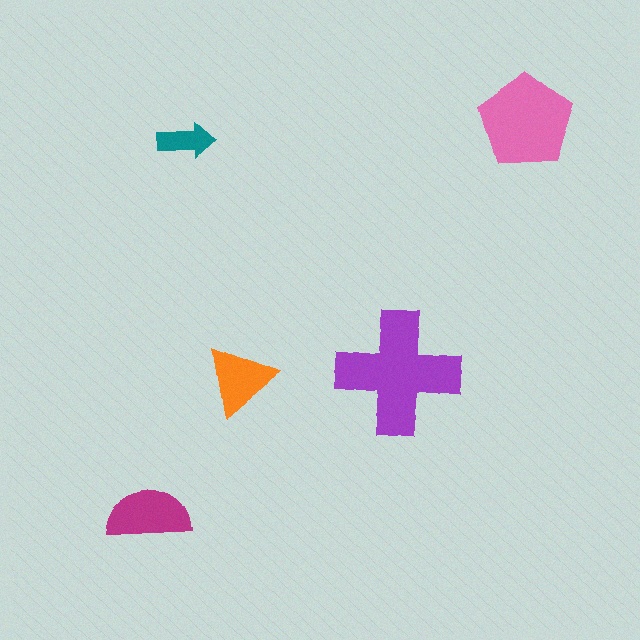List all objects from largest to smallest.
The purple cross, the pink pentagon, the magenta semicircle, the orange triangle, the teal arrow.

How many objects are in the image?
There are 5 objects in the image.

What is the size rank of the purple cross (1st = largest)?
1st.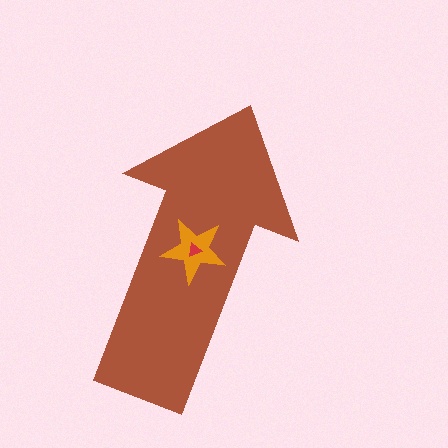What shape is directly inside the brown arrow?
The orange star.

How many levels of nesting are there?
3.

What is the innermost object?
The red triangle.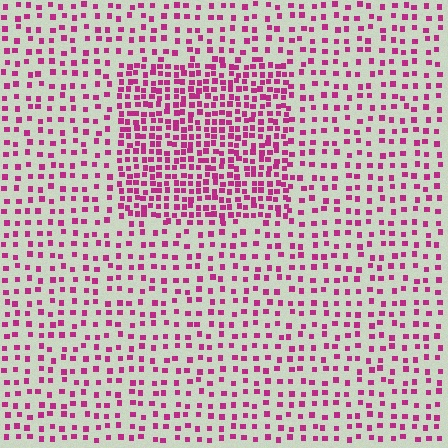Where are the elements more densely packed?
The elements are more densely packed inside the rectangle boundary.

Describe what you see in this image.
The image contains small magenta elements arranged at two different densities. A rectangle-shaped region is visible where the elements are more densely packed than the surrounding area.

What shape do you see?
I see a rectangle.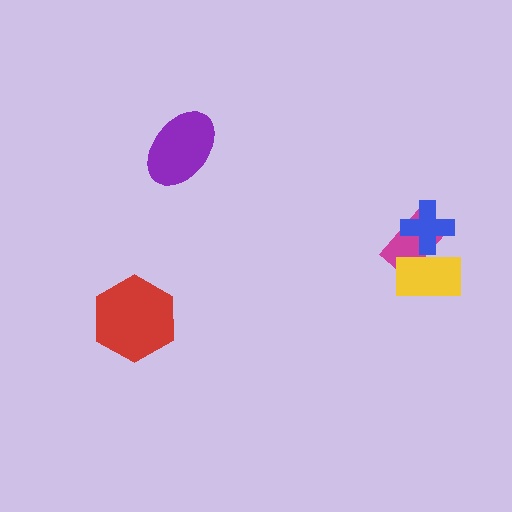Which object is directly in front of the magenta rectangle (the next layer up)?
The blue cross is directly in front of the magenta rectangle.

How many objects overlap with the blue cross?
2 objects overlap with the blue cross.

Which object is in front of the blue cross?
The yellow rectangle is in front of the blue cross.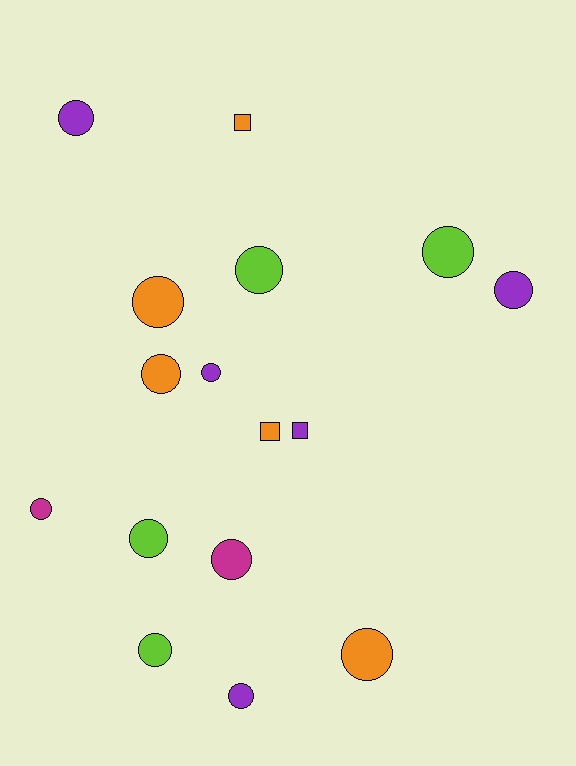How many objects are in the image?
There are 16 objects.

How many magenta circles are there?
There are 2 magenta circles.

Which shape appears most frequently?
Circle, with 13 objects.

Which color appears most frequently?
Purple, with 5 objects.